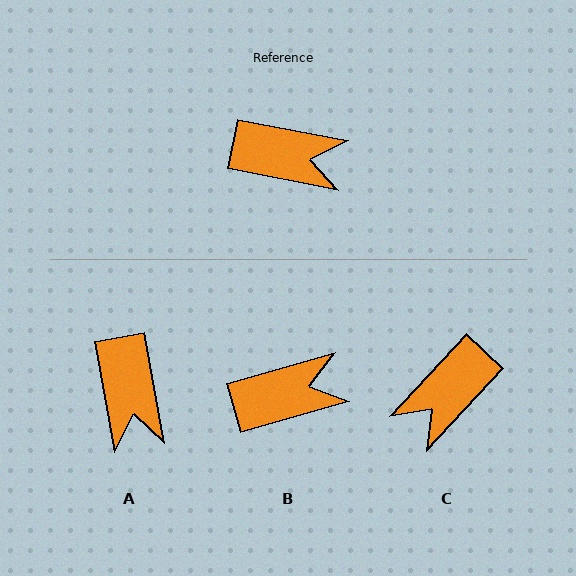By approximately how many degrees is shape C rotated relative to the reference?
Approximately 122 degrees clockwise.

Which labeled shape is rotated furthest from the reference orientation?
C, about 122 degrees away.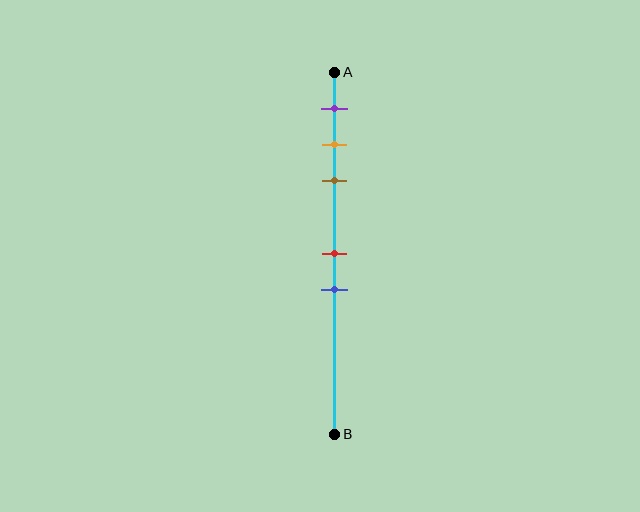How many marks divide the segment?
There are 5 marks dividing the segment.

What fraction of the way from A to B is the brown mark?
The brown mark is approximately 30% (0.3) of the way from A to B.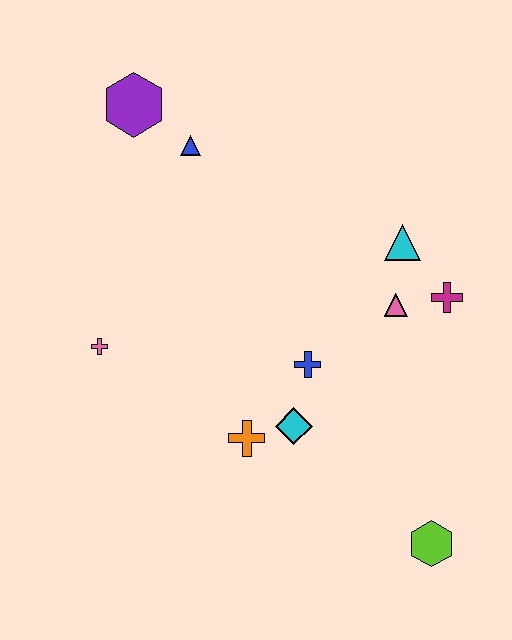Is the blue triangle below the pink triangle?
No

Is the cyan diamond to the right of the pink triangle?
No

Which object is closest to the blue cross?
The cyan diamond is closest to the blue cross.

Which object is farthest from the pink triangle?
The purple hexagon is farthest from the pink triangle.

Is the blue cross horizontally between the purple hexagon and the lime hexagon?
Yes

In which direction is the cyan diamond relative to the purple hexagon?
The cyan diamond is below the purple hexagon.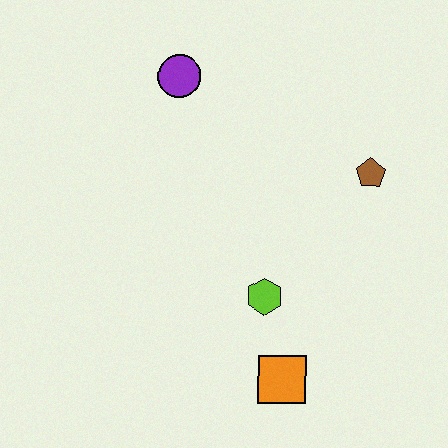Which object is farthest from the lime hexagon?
The purple circle is farthest from the lime hexagon.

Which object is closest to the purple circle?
The brown pentagon is closest to the purple circle.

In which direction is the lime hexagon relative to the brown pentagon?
The lime hexagon is below the brown pentagon.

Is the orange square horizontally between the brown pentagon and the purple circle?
Yes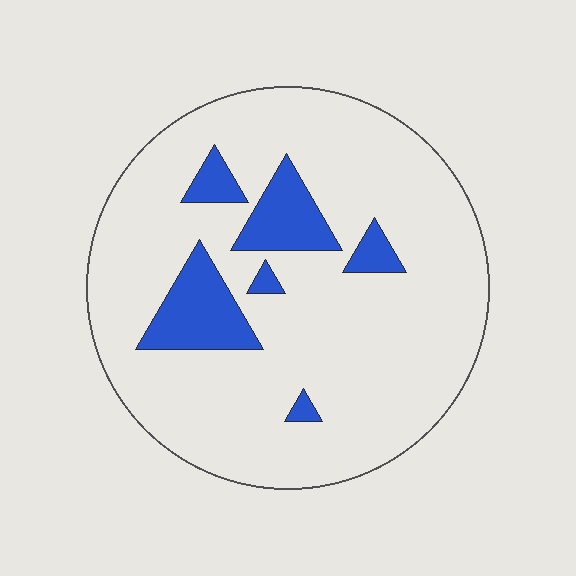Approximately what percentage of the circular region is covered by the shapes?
Approximately 15%.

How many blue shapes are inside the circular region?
6.